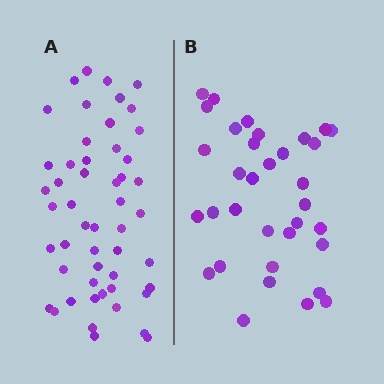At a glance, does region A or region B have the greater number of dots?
Region A (the left region) has more dots.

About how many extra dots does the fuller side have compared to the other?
Region A has approximately 15 more dots than region B.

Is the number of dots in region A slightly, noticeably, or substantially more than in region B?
Region A has substantially more. The ratio is roughly 1.5 to 1.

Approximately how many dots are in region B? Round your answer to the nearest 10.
About 30 dots. (The exact count is 34, which rounds to 30.)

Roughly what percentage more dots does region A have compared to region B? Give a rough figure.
About 50% more.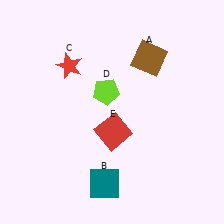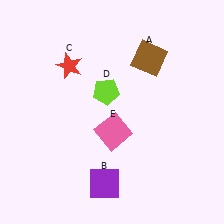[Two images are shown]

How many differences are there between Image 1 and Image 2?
There are 2 differences between the two images.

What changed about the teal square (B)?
In Image 1, B is teal. In Image 2, it changed to purple.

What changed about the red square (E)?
In Image 1, E is red. In Image 2, it changed to pink.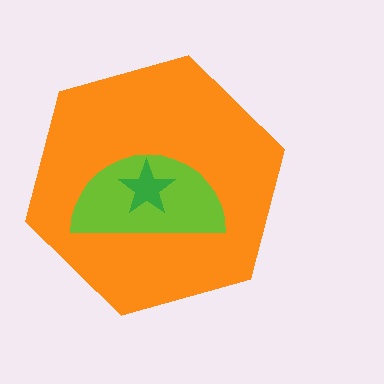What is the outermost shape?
The orange hexagon.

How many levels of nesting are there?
3.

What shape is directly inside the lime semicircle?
The green star.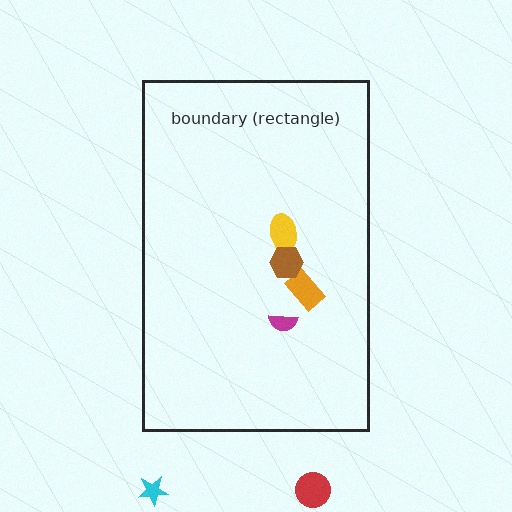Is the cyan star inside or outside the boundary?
Outside.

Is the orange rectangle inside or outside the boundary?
Inside.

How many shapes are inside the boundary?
4 inside, 2 outside.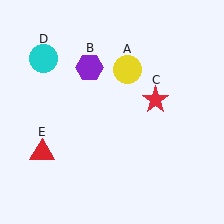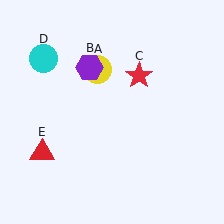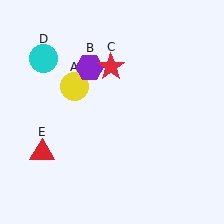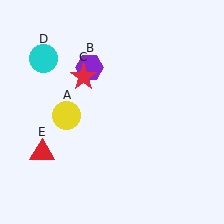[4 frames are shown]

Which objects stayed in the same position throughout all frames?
Purple hexagon (object B) and cyan circle (object D) and red triangle (object E) remained stationary.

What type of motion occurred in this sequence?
The yellow circle (object A), red star (object C) rotated counterclockwise around the center of the scene.